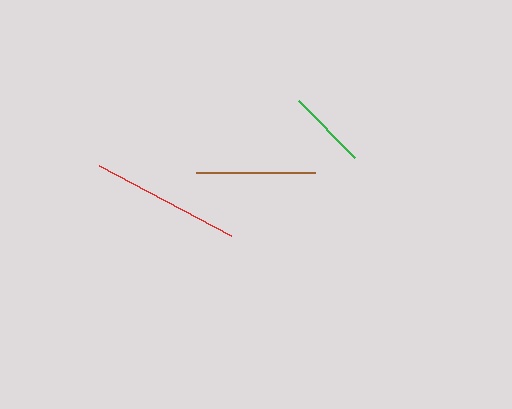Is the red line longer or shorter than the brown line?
The red line is longer than the brown line.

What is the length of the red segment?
The red segment is approximately 149 pixels long.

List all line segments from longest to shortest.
From longest to shortest: red, brown, green.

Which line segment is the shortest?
The green line is the shortest at approximately 80 pixels.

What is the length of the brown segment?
The brown segment is approximately 119 pixels long.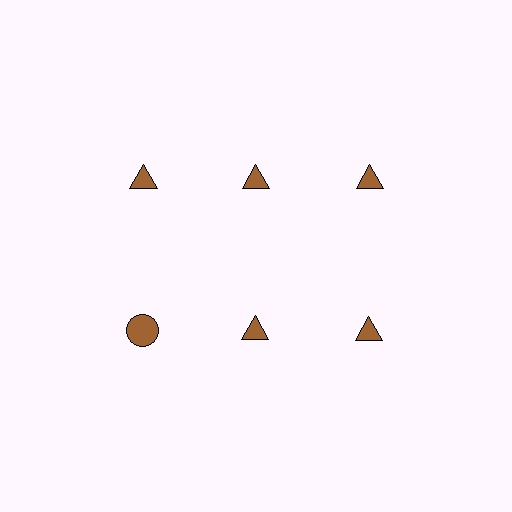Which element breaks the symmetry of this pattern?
The brown circle in the second row, leftmost column breaks the symmetry. All other shapes are brown triangles.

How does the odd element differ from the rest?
It has a different shape: circle instead of triangle.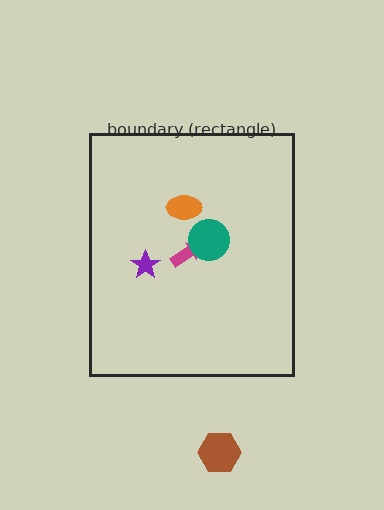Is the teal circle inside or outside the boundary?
Inside.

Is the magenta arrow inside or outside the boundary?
Inside.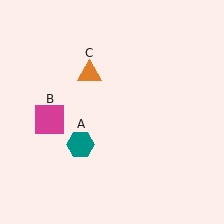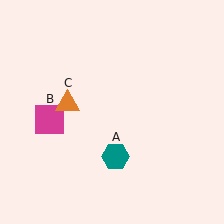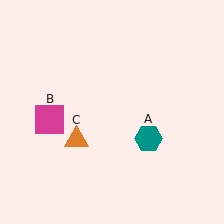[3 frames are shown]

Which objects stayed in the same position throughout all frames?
Magenta square (object B) remained stationary.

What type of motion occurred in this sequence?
The teal hexagon (object A), orange triangle (object C) rotated counterclockwise around the center of the scene.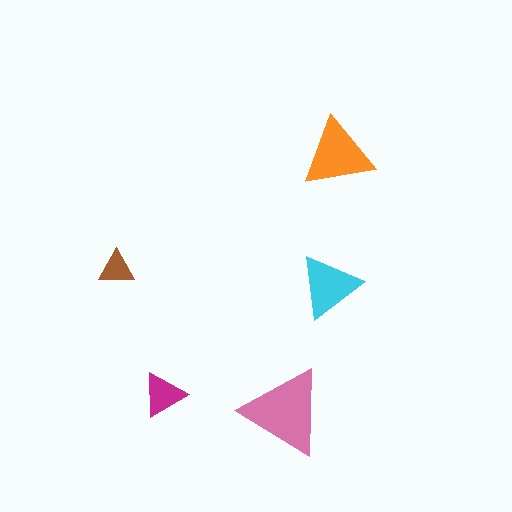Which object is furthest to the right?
The orange triangle is rightmost.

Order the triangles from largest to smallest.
the pink one, the orange one, the cyan one, the magenta one, the brown one.